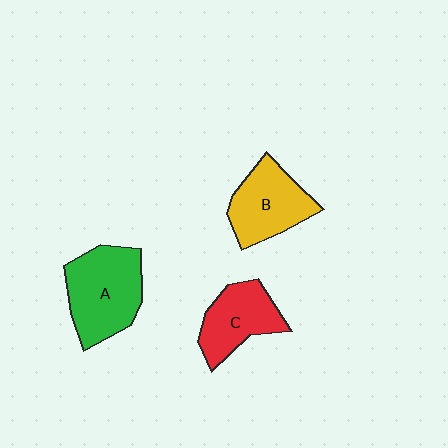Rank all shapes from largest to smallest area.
From largest to smallest: A (green), B (yellow), C (red).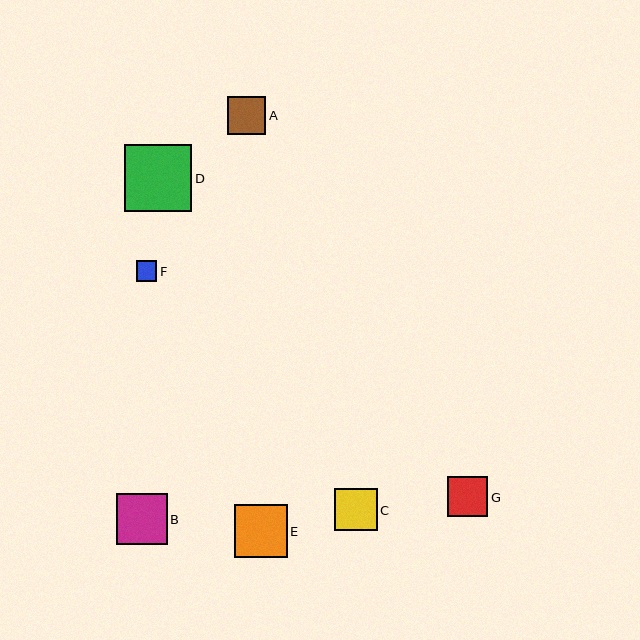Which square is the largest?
Square D is the largest with a size of approximately 67 pixels.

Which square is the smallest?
Square F is the smallest with a size of approximately 20 pixels.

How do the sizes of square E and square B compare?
Square E and square B are approximately the same size.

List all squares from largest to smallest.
From largest to smallest: D, E, B, C, G, A, F.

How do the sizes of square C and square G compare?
Square C and square G are approximately the same size.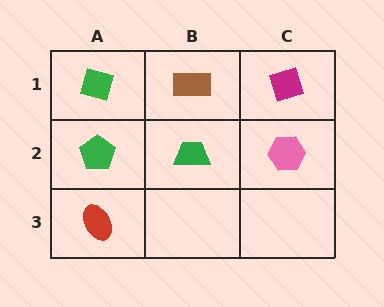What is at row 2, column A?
A green pentagon.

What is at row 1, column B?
A brown rectangle.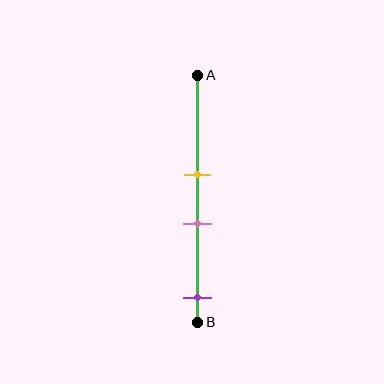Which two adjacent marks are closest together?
The yellow and pink marks are the closest adjacent pair.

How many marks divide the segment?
There are 3 marks dividing the segment.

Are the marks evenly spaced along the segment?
No, the marks are not evenly spaced.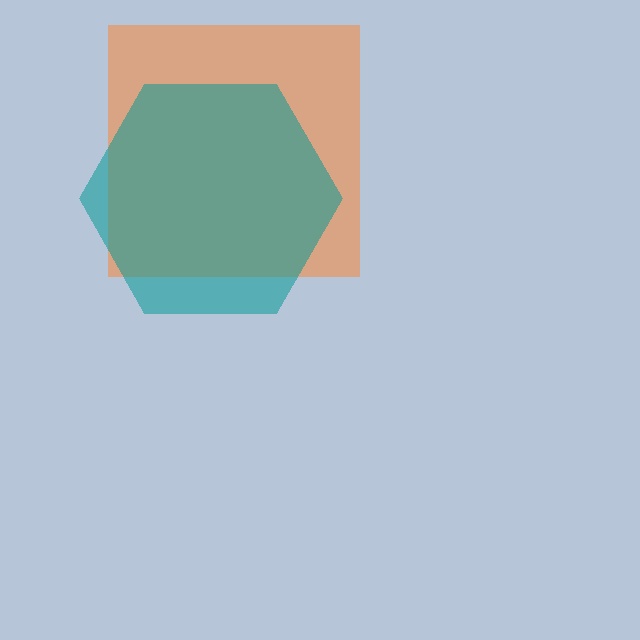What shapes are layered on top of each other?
The layered shapes are: an orange square, a teal hexagon.